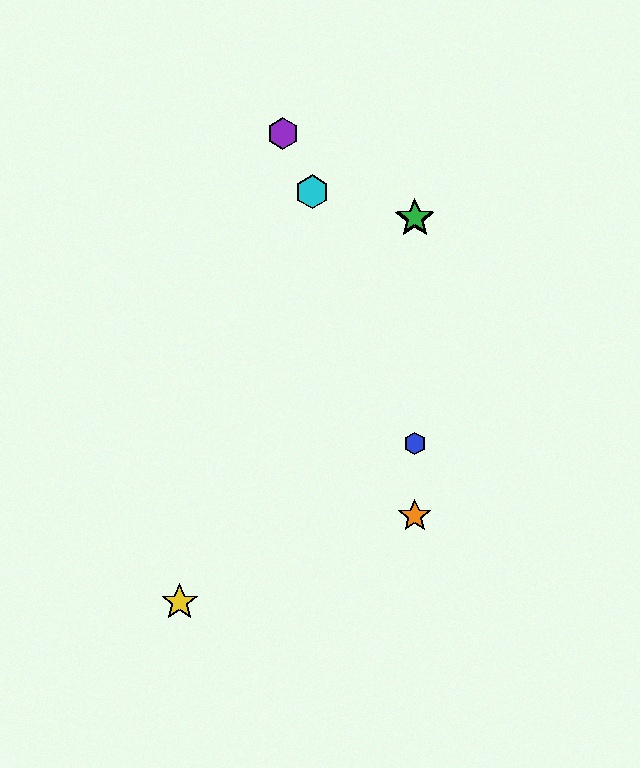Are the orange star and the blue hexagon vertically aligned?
Yes, both are at x≈415.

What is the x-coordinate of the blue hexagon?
The blue hexagon is at x≈415.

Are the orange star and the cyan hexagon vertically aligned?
No, the orange star is at x≈415 and the cyan hexagon is at x≈312.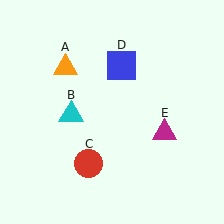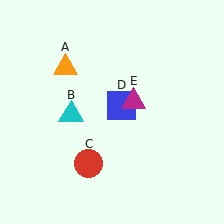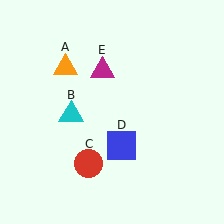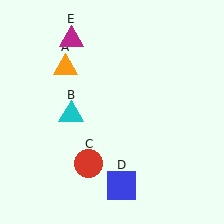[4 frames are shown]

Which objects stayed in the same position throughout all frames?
Orange triangle (object A) and cyan triangle (object B) and red circle (object C) remained stationary.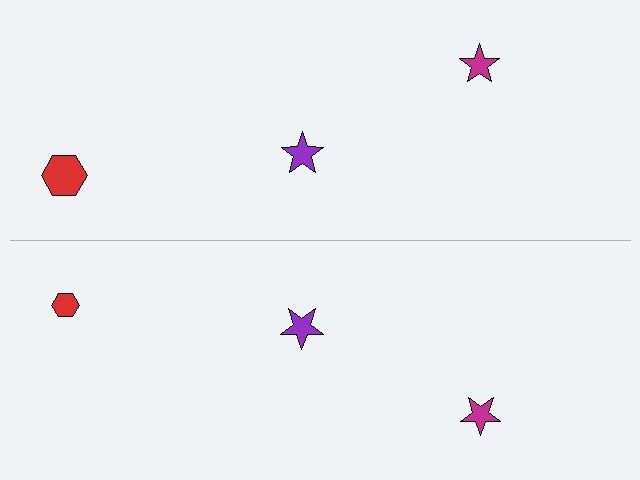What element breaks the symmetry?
The red hexagon on the bottom side has a different size than its mirror counterpart.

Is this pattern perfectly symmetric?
No, the pattern is not perfectly symmetric. The red hexagon on the bottom side has a different size than its mirror counterpart.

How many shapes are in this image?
There are 6 shapes in this image.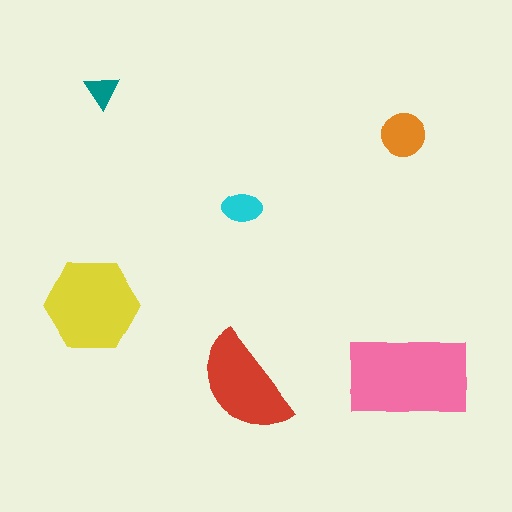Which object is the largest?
The pink rectangle.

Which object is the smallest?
The teal triangle.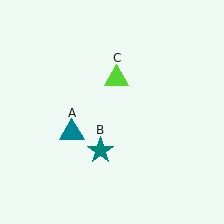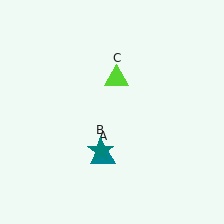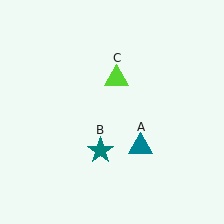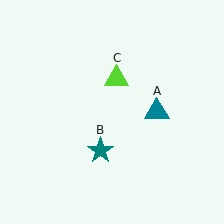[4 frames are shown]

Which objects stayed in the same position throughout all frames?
Teal star (object B) and lime triangle (object C) remained stationary.